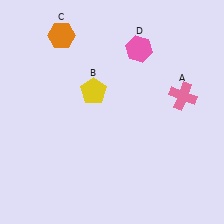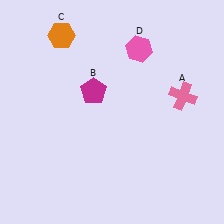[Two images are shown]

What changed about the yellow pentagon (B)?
In Image 1, B is yellow. In Image 2, it changed to magenta.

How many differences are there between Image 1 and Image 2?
There is 1 difference between the two images.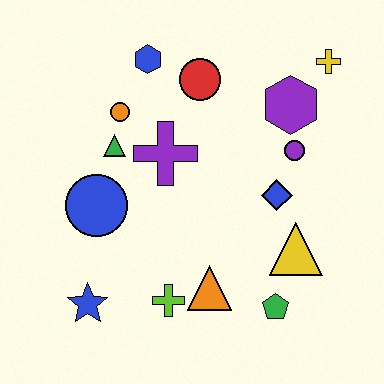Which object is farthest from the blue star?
The yellow cross is farthest from the blue star.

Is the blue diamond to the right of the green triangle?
Yes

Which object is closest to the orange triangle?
The lime cross is closest to the orange triangle.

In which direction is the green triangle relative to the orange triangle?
The green triangle is above the orange triangle.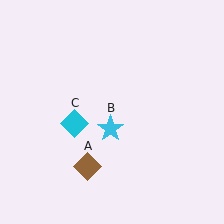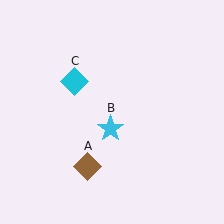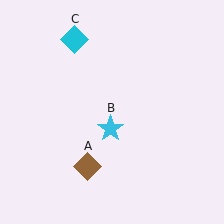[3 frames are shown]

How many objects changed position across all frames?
1 object changed position: cyan diamond (object C).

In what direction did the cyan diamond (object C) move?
The cyan diamond (object C) moved up.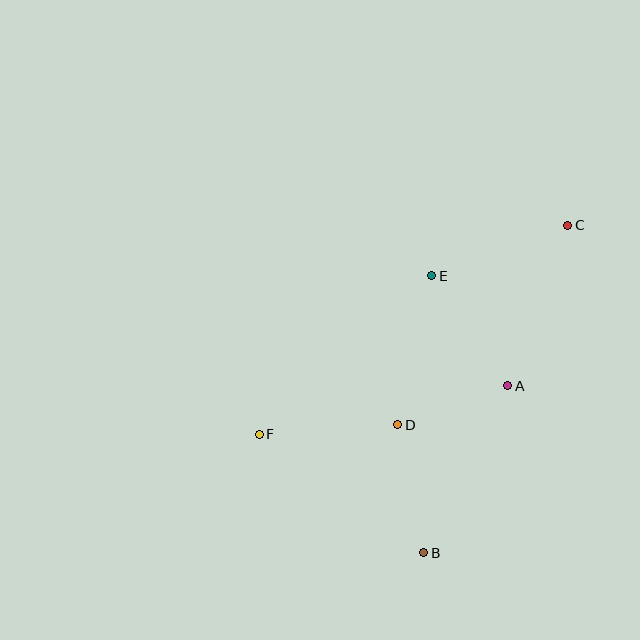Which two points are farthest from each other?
Points C and F are farthest from each other.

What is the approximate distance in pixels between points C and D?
The distance between C and D is approximately 262 pixels.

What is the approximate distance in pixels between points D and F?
The distance between D and F is approximately 139 pixels.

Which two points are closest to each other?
Points A and D are closest to each other.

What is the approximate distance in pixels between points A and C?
The distance between A and C is approximately 171 pixels.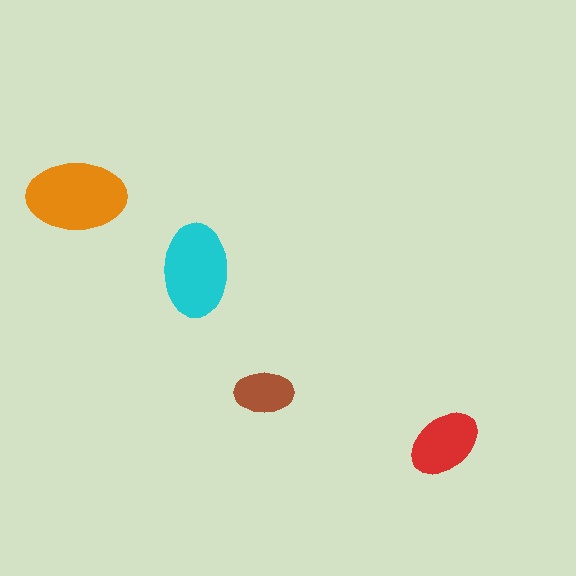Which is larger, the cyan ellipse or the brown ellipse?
The cyan one.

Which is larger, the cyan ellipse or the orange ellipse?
The orange one.